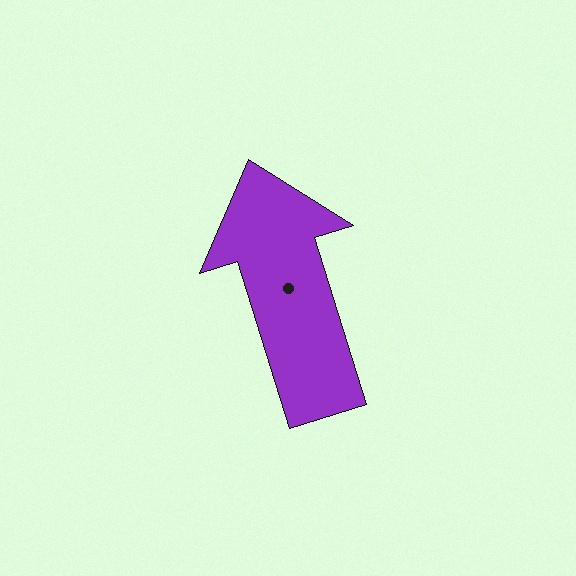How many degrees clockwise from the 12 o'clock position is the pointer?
Approximately 343 degrees.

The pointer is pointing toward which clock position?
Roughly 11 o'clock.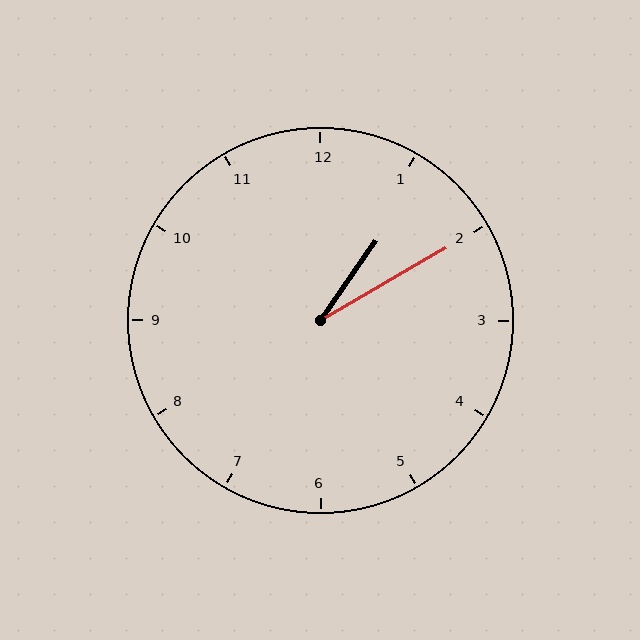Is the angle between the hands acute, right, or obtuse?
It is acute.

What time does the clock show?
1:10.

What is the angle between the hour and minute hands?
Approximately 25 degrees.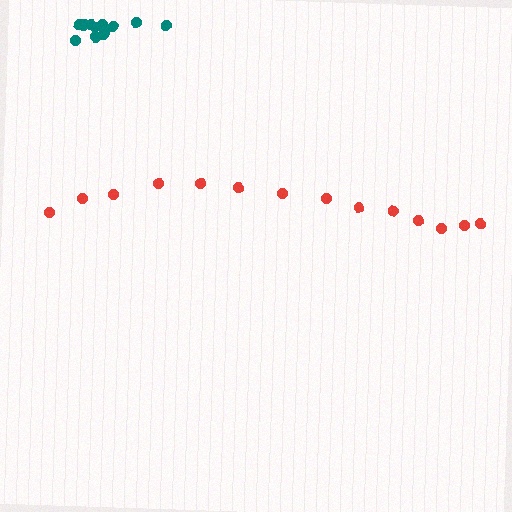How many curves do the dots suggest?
There are 2 distinct paths.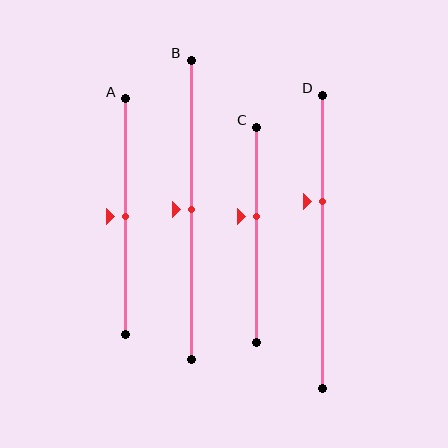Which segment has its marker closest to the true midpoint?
Segment A has its marker closest to the true midpoint.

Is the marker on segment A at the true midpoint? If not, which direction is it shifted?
Yes, the marker on segment A is at the true midpoint.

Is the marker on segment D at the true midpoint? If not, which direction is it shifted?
No, the marker on segment D is shifted upward by about 14% of the segment length.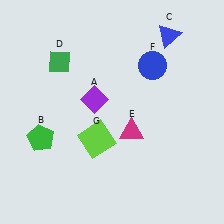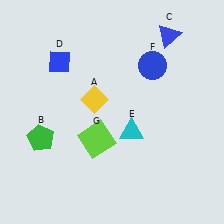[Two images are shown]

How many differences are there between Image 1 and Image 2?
There are 3 differences between the two images.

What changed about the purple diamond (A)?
In Image 1, A is purple. In Image 2, it changed to yellow.